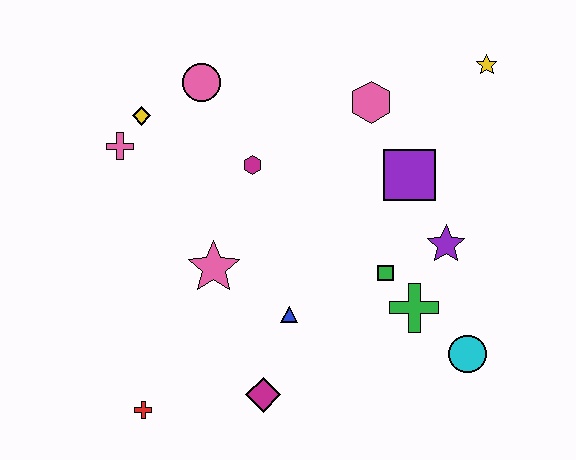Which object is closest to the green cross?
The green square is closest to the green cross.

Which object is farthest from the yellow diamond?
The cyan circle is farthest from the yellow diamond.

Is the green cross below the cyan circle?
No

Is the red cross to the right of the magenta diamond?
No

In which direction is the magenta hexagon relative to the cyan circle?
The magenta hexagon is to the left of the cyan circle.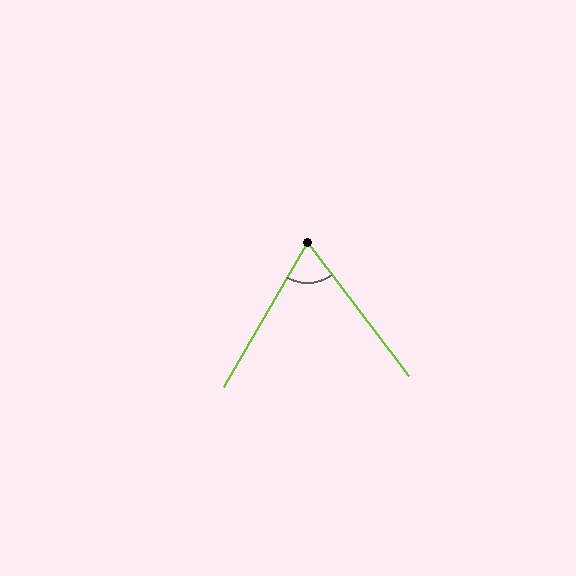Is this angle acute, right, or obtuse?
It is acute.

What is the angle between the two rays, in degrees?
Approximately 67 degrees.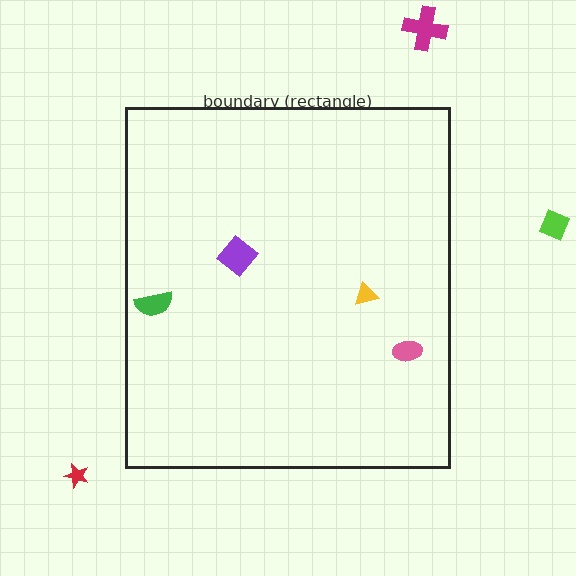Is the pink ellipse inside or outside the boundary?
Inside.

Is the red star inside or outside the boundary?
Outside.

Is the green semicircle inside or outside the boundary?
Inside.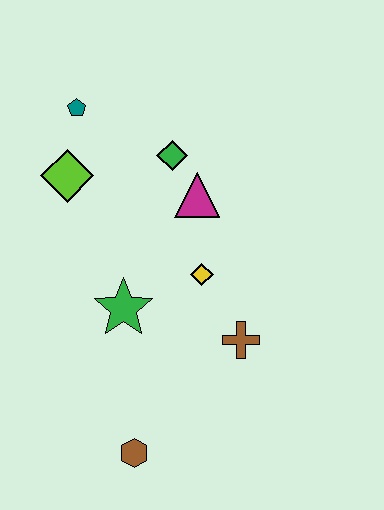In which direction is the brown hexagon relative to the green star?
The brown hexagon is below the green star.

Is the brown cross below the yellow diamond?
Yes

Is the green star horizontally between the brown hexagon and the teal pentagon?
Yes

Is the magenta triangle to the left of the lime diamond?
No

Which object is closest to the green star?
The yellow diamond is closest to the green star.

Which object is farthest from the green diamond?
The brown hexagon is farthest from the green diamond.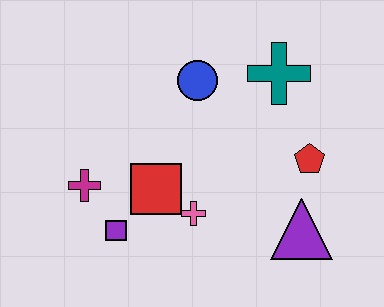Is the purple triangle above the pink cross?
No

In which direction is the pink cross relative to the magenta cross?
The pink cross is to the right of the magenta cross.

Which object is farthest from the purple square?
The teal cross is farthest from the purple square.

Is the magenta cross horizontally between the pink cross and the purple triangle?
No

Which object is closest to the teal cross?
The blue circle is closest to the teal cross.